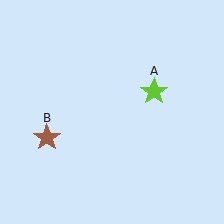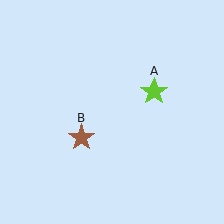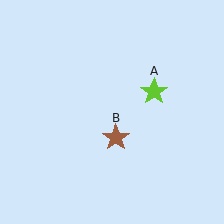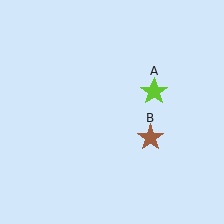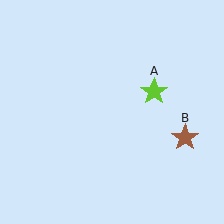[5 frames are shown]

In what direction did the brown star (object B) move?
The brown star (object B) moved right.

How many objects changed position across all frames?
1 object changed position: brown star (object B).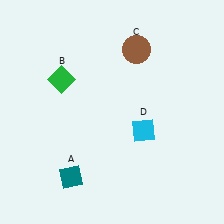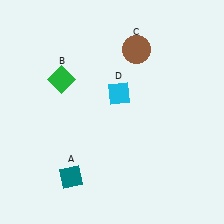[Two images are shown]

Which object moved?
The cyan diamond (D) moved up.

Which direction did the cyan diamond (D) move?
The cyan diamond (D) moved up.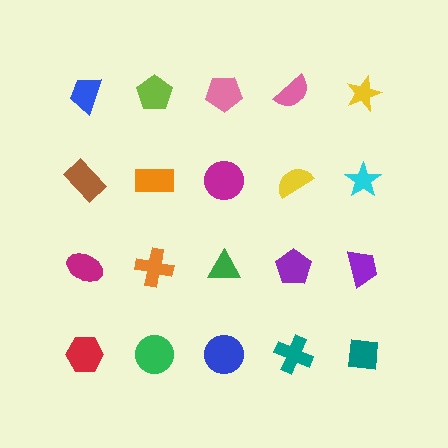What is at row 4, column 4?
A teal cross.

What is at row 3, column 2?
An orange cross.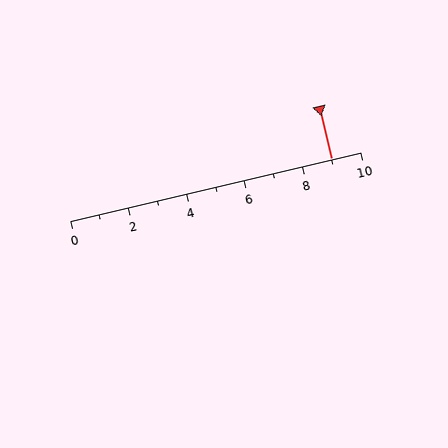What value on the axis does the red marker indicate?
The marker indicates approximately 9.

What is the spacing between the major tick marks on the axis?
The major ticks are spaced 2 apart.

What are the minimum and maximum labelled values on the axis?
The axis runs from 0 to 10.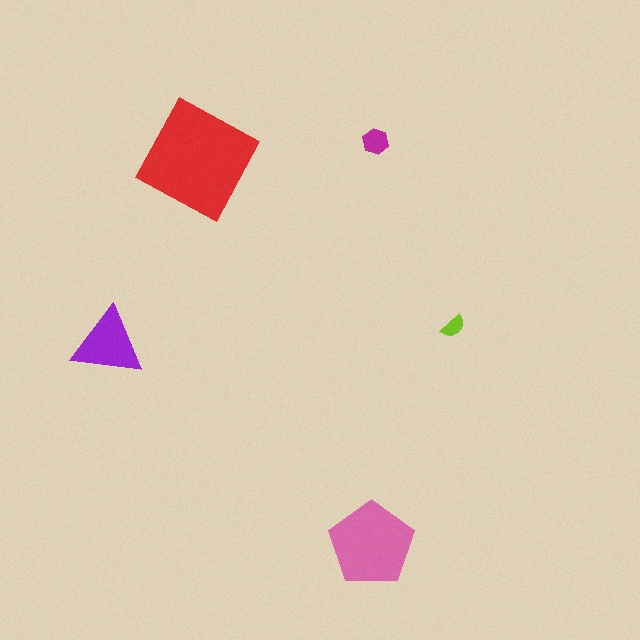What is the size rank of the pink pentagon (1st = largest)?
2nd.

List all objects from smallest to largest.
The lime semicircle, the magenta hexagon, the purple triangle, the pink pentagon, the red diamond.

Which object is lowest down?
The pink pentagon is bottommost.